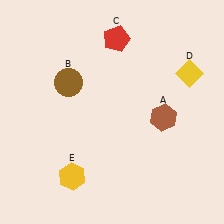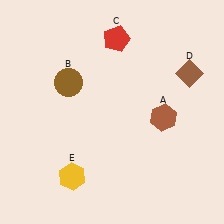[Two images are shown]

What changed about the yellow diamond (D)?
In Image 1, D is yellow. In Image 2, it changed to brown.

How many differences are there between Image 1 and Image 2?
There is 1 difference between the two images.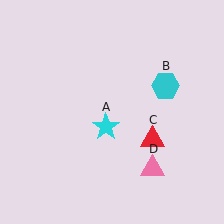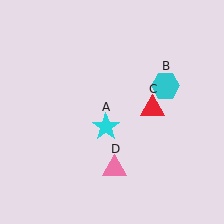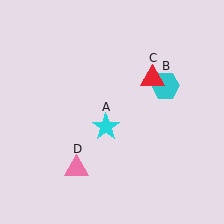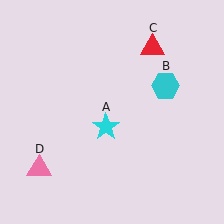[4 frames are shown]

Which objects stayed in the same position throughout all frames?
Cyan star (object A) and cyan hexagon (object B) remained stationary.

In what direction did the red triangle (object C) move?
The red triangle (object C) moved up.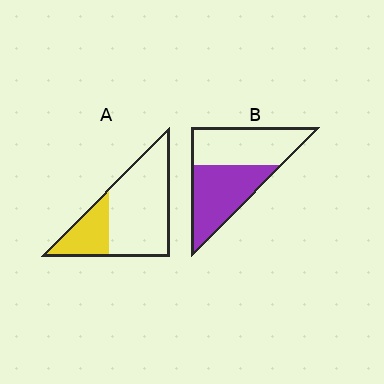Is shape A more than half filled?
No.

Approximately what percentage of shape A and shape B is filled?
A is approximately 30% and B is approximately 50%.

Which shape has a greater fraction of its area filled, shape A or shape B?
Shape B.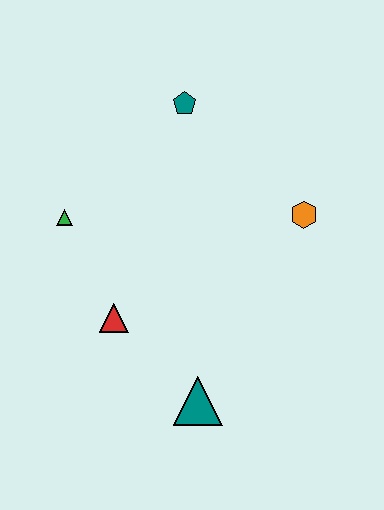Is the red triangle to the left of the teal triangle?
Yes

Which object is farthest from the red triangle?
The teal pentagon is farthest from the red triangle.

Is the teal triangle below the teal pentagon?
Yes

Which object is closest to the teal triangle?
The red triangle is closest to the teal triangle.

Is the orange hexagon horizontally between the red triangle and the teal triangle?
No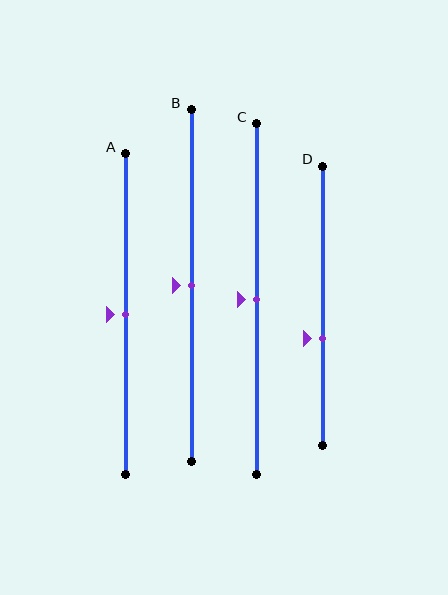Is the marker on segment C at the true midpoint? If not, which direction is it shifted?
Yes, the marker on segment C is at the true midpoint.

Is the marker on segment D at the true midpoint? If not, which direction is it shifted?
No, the marker on segment D is shifted downward by about 12% of the segment length.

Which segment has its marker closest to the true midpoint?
Segment A has its marker closest to the true midpoint.